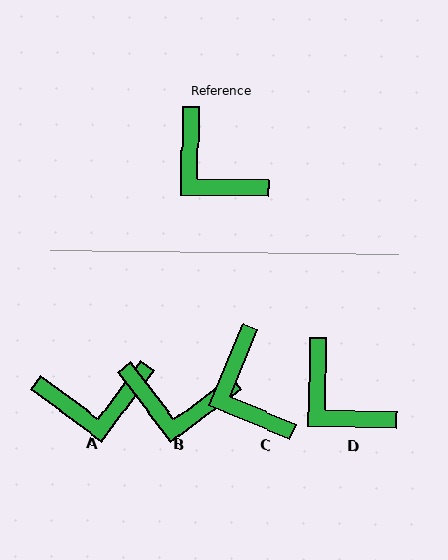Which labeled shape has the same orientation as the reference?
D.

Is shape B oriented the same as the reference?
No, it is off by about 38 degrees.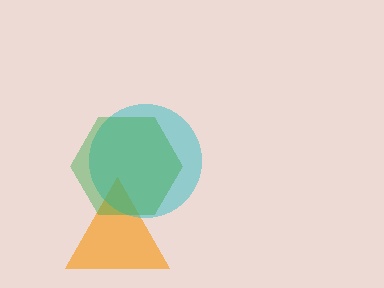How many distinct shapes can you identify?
There are 3 distinct shapes: an orange triangle, a cyan circle, a green hexagon.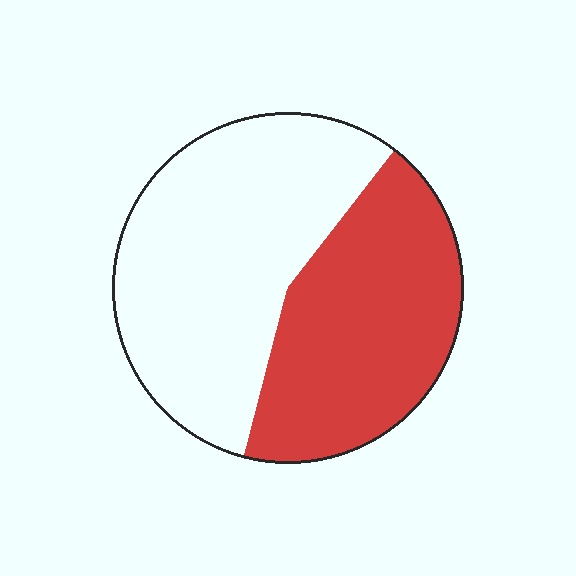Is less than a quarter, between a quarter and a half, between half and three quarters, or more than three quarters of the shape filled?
Between a quarter and a half.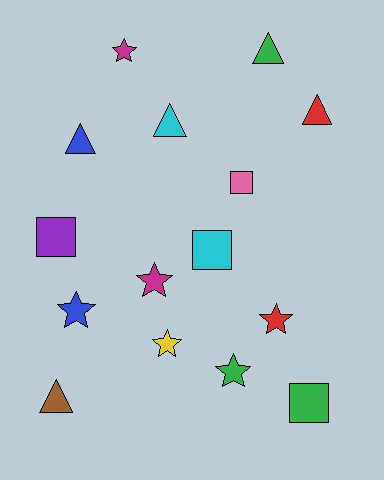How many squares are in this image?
There are 4 squares.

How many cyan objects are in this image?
There are 2 cyan objects.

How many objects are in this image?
There are 15 objects.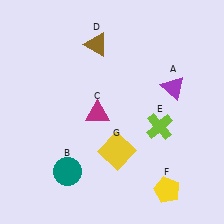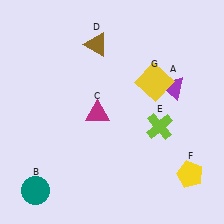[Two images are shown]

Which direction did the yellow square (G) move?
The yellow square (G) moved up.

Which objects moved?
The objects that moved are: the teal circle (B), the yellow pentagon (F), the yellow square (G).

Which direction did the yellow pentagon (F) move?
The yellow pentagon (F) moved right.